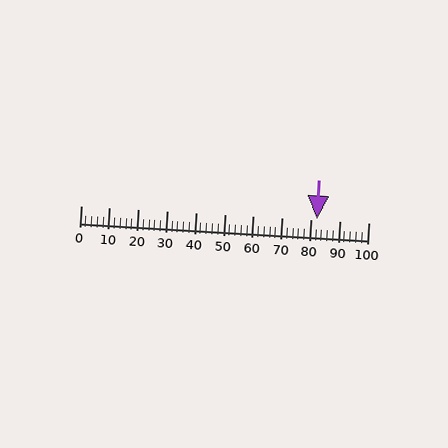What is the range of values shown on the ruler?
The ruler shows values from 0 to 100.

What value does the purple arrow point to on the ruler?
The purple arrow points to approximately 82.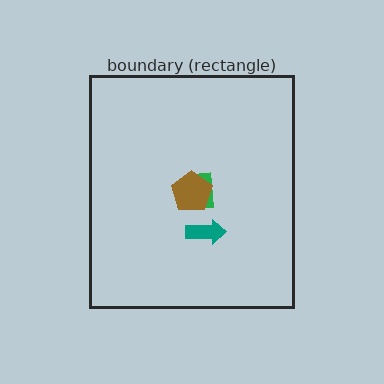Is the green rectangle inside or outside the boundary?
Inside.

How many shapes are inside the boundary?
3 inside, 0 outside.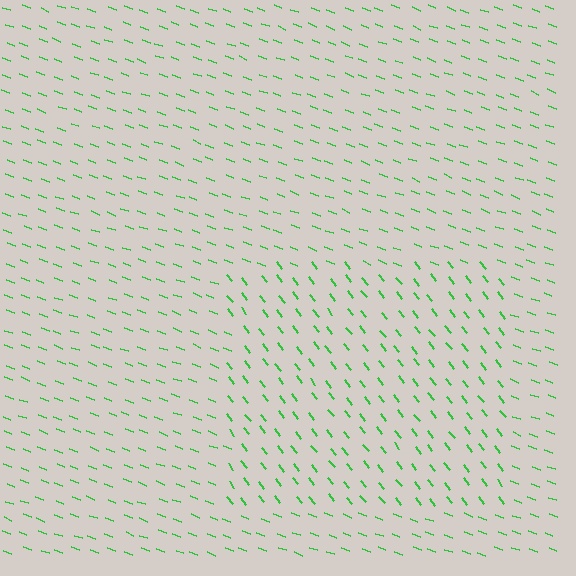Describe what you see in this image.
The image is filled with small green line segments. A rectangle region in the image has lines oriented differently from the surrounding lines, creating a visible texture boundary.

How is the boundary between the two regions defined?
The boundary is defined purely by a change in line orientation (approximately 32 degrees difference). All lines are the same color and thickness.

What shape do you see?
I see a rectangle.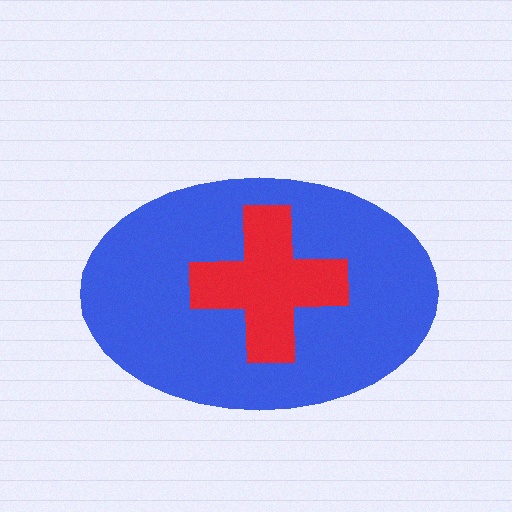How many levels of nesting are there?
2.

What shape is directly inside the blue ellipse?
The red cross.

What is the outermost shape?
The blue ellipse.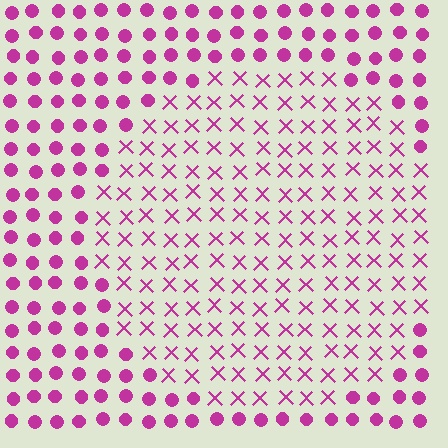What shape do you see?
I see a circle.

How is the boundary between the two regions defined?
The boundary is defined by a change in element shape: X marks inside vs. circles outside. All elements share the same color and spacing.